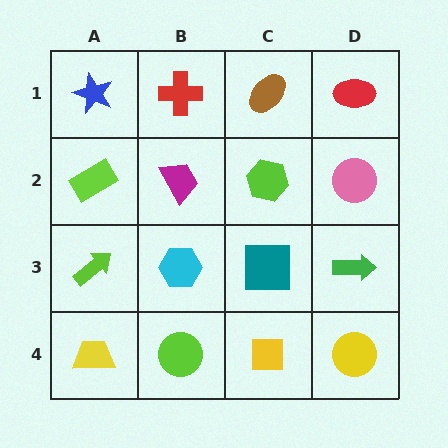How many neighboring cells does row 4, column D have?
2.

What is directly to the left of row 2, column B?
A lime rectangle.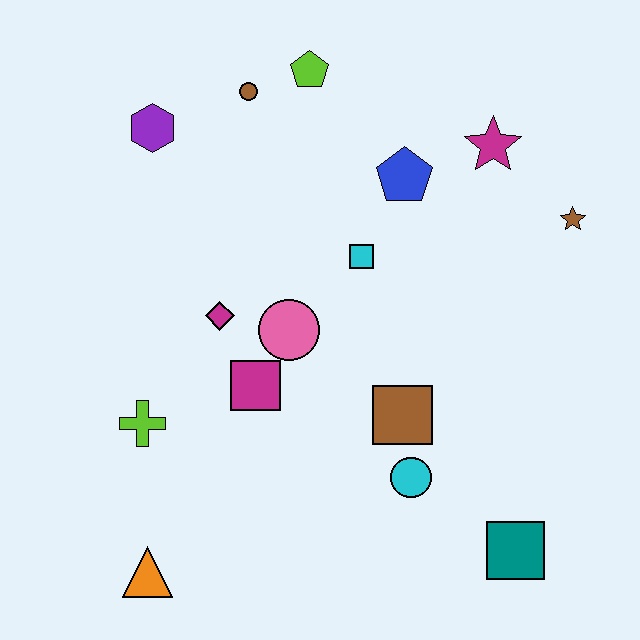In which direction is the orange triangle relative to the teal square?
The orange triangle is to the left of the teal square.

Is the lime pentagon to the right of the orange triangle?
Yes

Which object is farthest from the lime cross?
The brown star is farthest from the lime cross.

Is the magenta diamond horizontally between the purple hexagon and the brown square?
Yes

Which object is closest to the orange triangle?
The lime cross is closest to the orange triangle.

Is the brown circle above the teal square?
Yes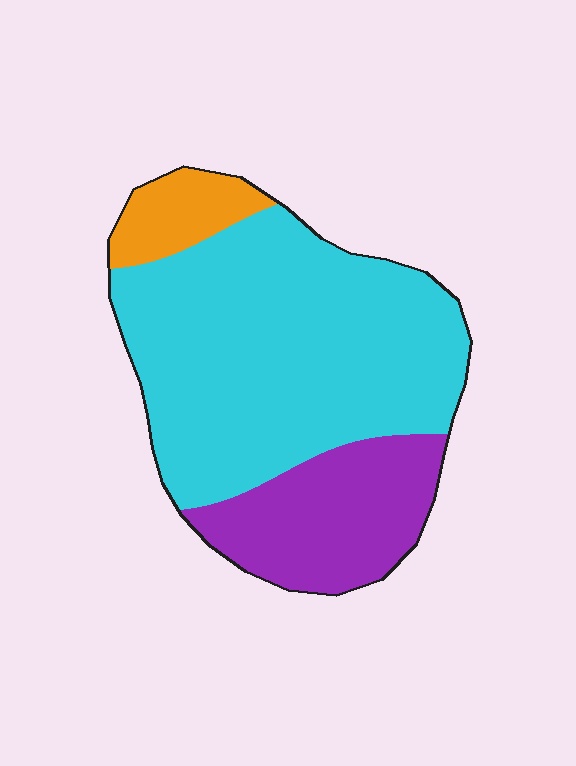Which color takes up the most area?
Cyan, at roughly 65%.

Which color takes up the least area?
Orange, at roughly 10%.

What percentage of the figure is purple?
Purple covers around 25% of the figure.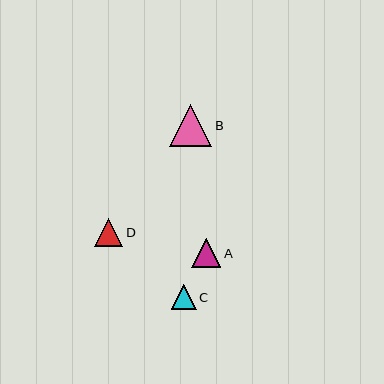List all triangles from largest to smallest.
From largest to smallest: B, A, D, C.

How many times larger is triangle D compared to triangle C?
Triangle D is approximately 1.1 times the size of triangle C.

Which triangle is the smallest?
Triangle C is the smallest with a size of approximately 25 pixels.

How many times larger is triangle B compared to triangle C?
Triangle B is approximately 1.7 times the size of triangle C.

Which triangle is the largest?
Triangle B is the largest with a size of approximately 42 pixels.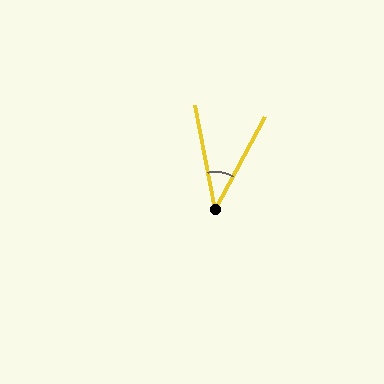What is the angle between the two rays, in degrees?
Approximately 40 degrees.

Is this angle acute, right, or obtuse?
It is acute.